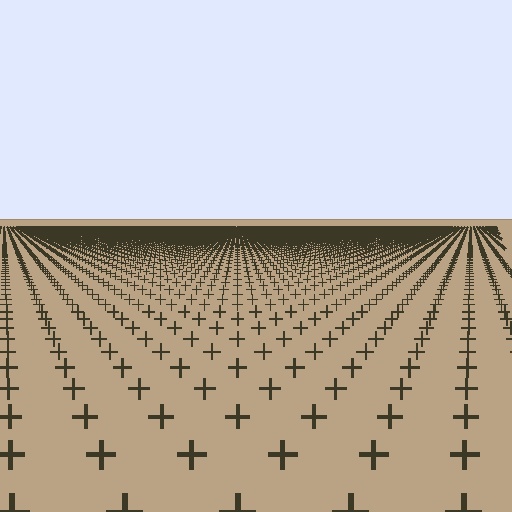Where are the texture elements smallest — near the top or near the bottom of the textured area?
Near the top.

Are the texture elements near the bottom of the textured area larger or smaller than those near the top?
Larger. Near the bottom, elements are closer to the viewer and appear at a bigger on-screen size.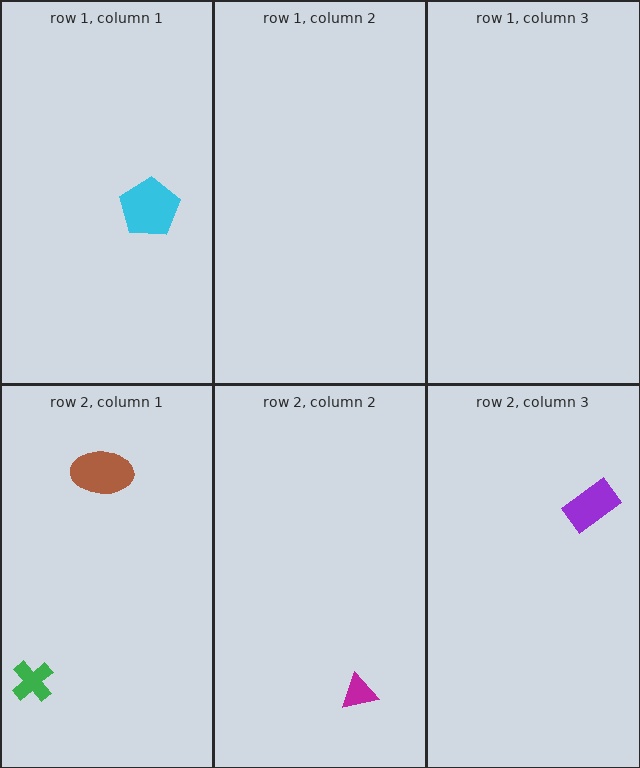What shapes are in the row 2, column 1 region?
The green cross, the brown ellipse.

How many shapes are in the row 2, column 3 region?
1.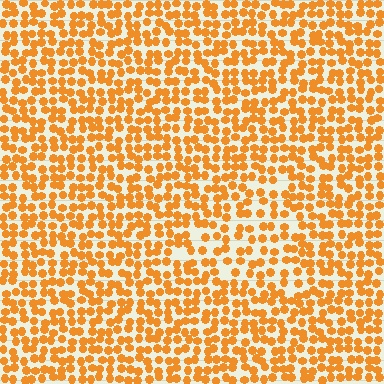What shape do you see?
I see a triangle.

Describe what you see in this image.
The image contains small orange elements arranged at two different densities. A triangle-shaped region is visible where the elements are less densely packed than the surrounding area.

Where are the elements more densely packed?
The elements are more densely packed outside the triangle boundary.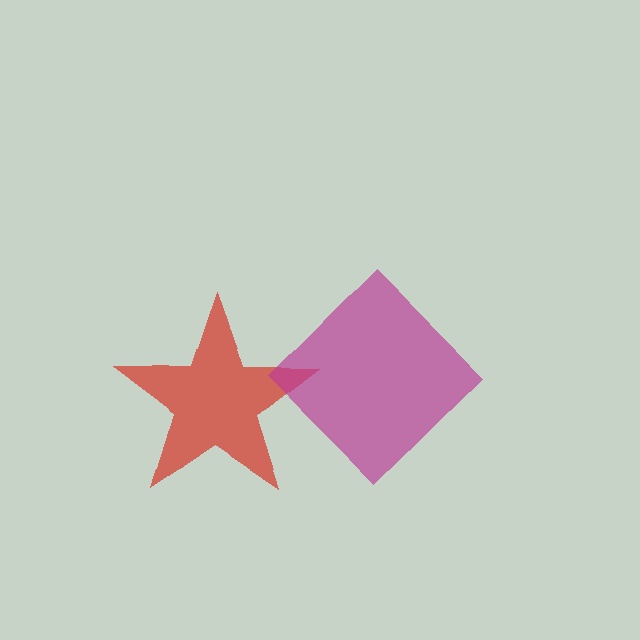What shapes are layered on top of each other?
The layered shapes are: a red star, a magenta diamond.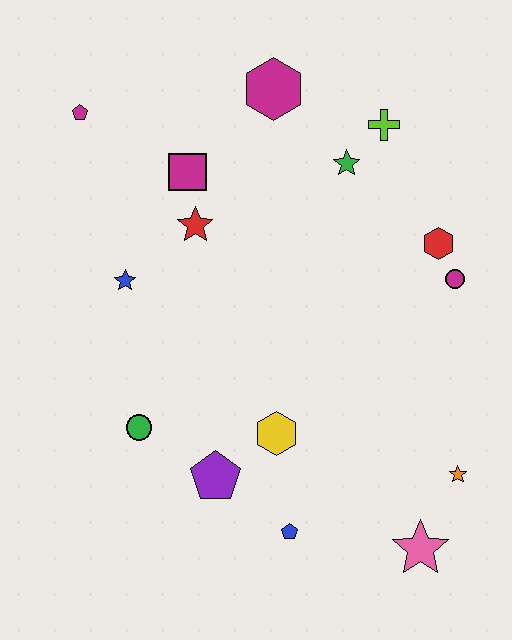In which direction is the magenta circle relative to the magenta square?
The magenta circle is to the right of the magenta square.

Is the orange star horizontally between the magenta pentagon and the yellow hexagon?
No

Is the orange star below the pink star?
No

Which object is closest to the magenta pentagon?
The magenta square is closest to the magenta pentagon.